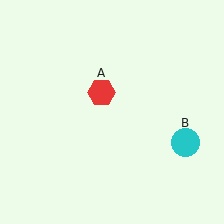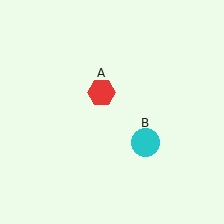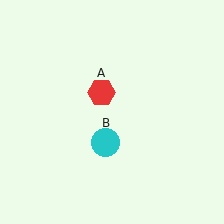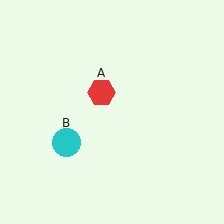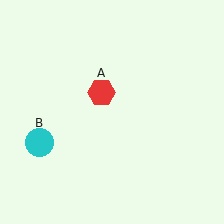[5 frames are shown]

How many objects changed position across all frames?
1 object changed position: cyan circle (object B).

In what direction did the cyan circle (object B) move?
The cyan circle (object B) moved left.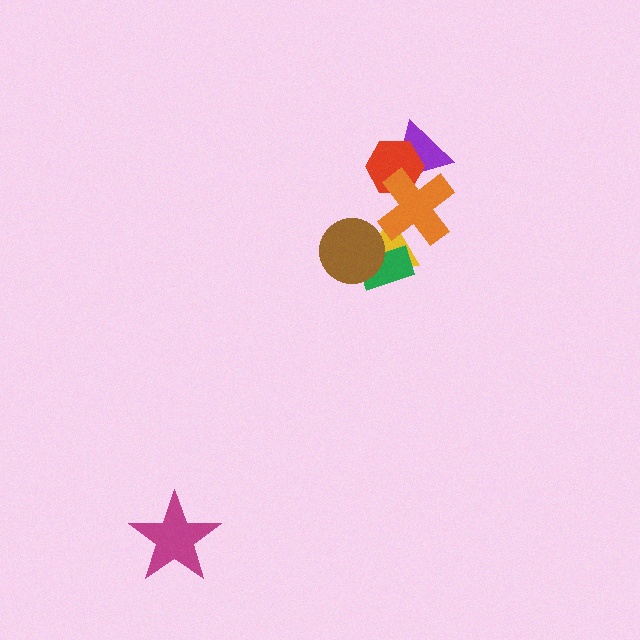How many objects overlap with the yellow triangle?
3 objects overlap with the yellow triangle.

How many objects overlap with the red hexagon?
2 objects overlap with the red hexagon.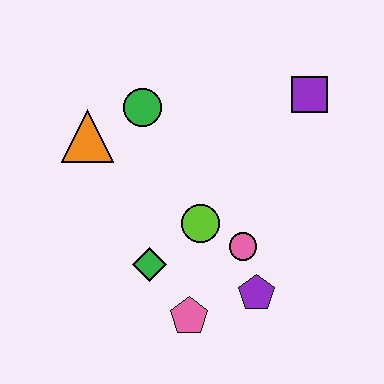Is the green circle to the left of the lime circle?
Yes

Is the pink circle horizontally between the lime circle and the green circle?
No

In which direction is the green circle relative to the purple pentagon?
The green circle is above the purple pentagon.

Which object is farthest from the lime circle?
The purple square is farthest from the lime circle.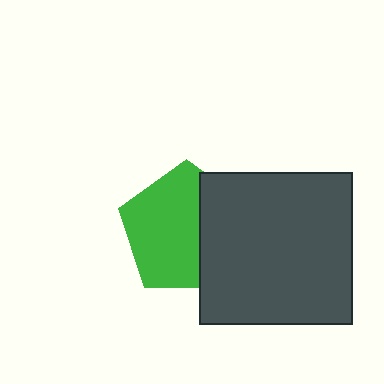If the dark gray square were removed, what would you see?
You would see the complete green pentagon.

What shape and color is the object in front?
The object in front is a dark gray square.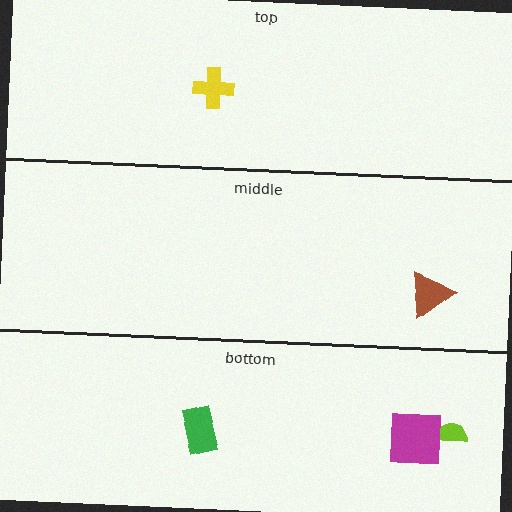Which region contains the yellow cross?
The top region.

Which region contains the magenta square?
The bottom region.